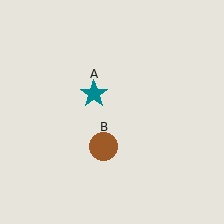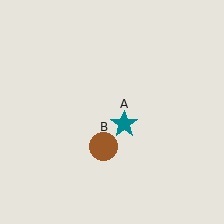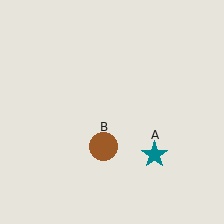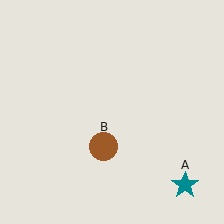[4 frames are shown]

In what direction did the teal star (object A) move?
The teal star (object A) moved down and to the right.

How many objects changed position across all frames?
1 object changed position: teal star (object A).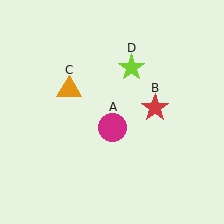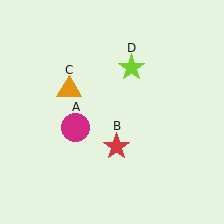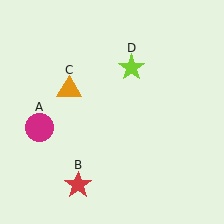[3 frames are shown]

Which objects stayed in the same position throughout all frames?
Orange triangle (object C) and lime star (object D) remained stationary.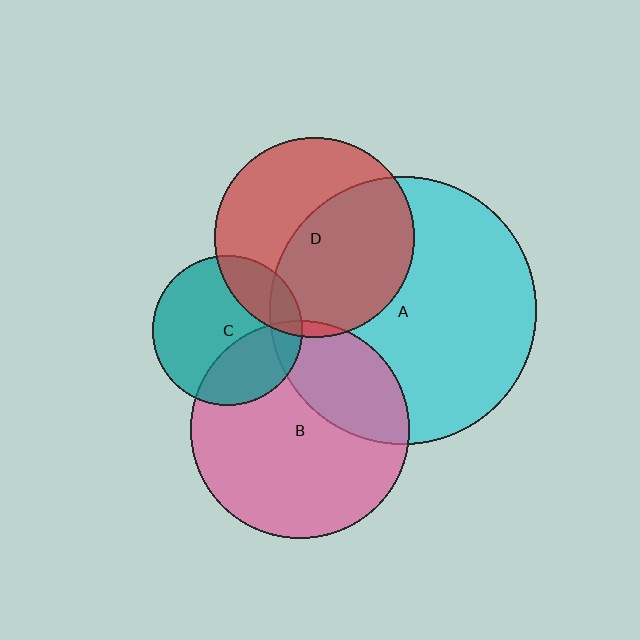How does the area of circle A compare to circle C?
Approximately 3.2 times.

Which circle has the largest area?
Circle A (cyan).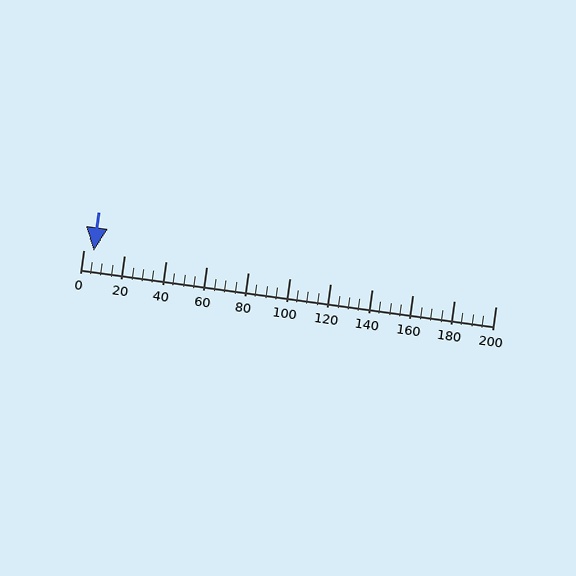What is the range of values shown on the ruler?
The ruler shows values from 0 to 200.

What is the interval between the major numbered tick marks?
The major tick marks are spaced 20 units apart.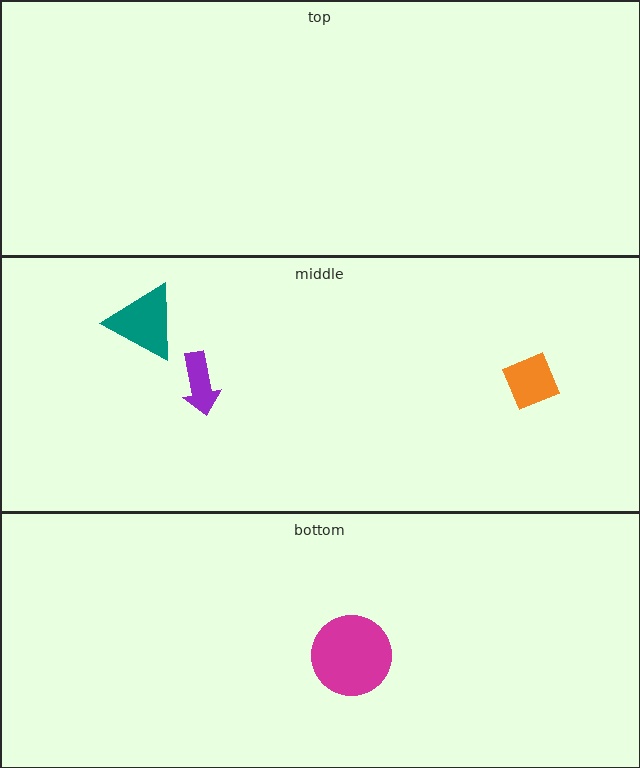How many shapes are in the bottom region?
1.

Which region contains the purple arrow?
The middle region.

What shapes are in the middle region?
The orange diamond, the purple arrow, the teal triangle.